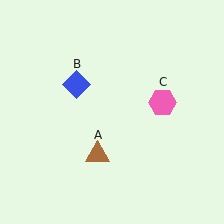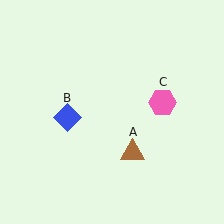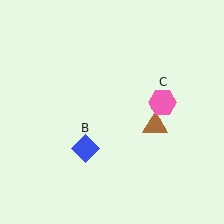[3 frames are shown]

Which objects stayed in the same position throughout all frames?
Pink hexagon (object C) remained stationary.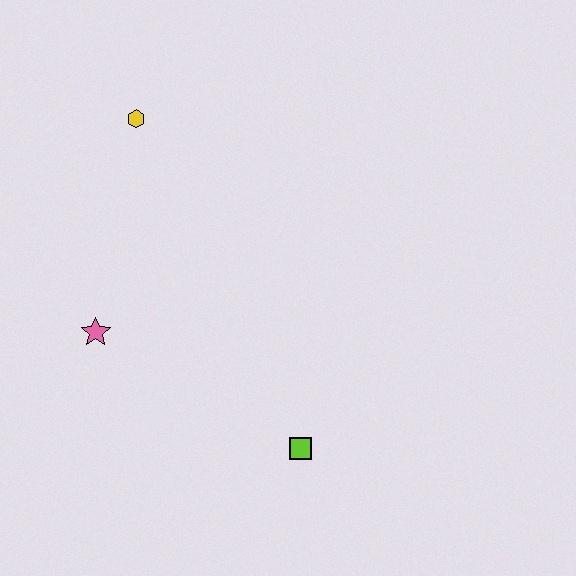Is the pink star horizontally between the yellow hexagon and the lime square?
No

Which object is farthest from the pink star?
The lime square is farthest from the pink star.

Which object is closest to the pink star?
The yellow hexagon is closest to the pink star.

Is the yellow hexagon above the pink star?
Yes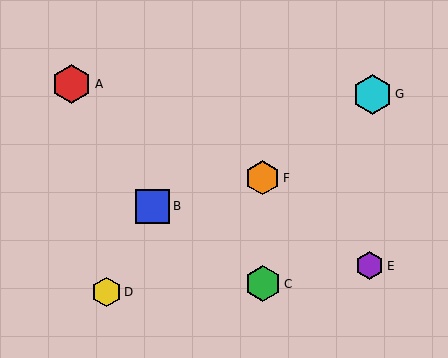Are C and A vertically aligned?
No, C is at x≈263 and A is at x≈72.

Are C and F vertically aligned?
Yes, both are at x≈263.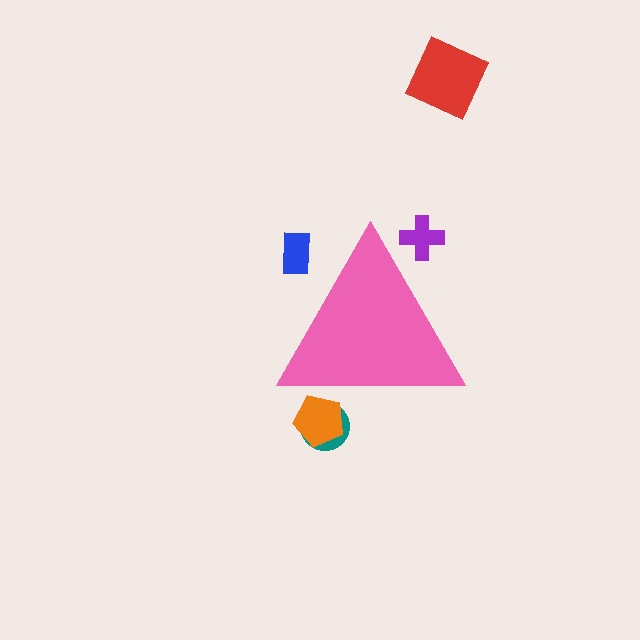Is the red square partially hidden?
No, the red square is fully visible.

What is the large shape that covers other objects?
A pink triangle.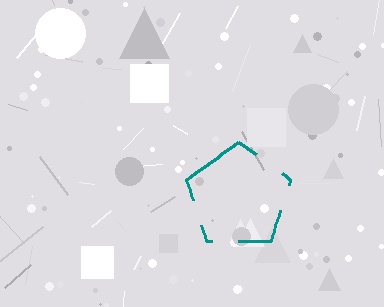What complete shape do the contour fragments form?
The contour fragments form a pentagon.